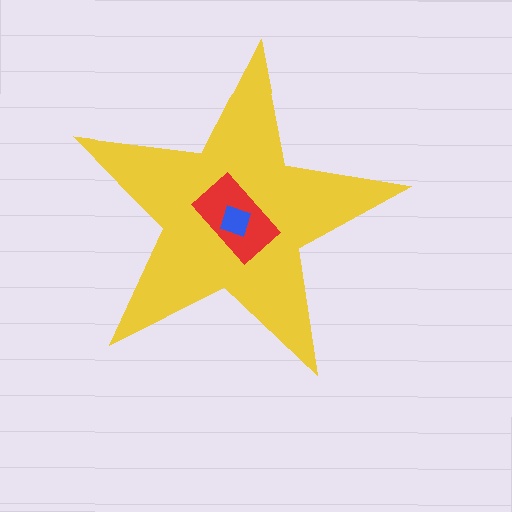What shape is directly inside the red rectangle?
The blue diamond.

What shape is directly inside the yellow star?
The red rectangle.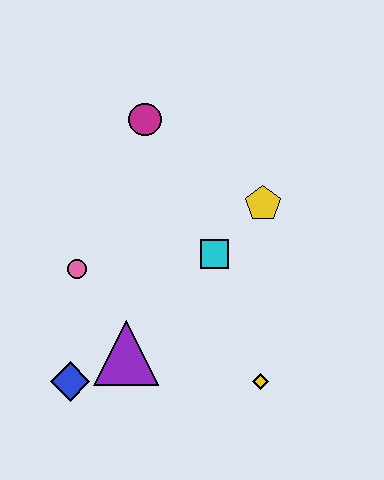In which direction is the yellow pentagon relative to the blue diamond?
The yellow pentagon is to the right of the blue diamond.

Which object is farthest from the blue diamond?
The magenta circle is farthest from the blue diamond.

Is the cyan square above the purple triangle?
Yes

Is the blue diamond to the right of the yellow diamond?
No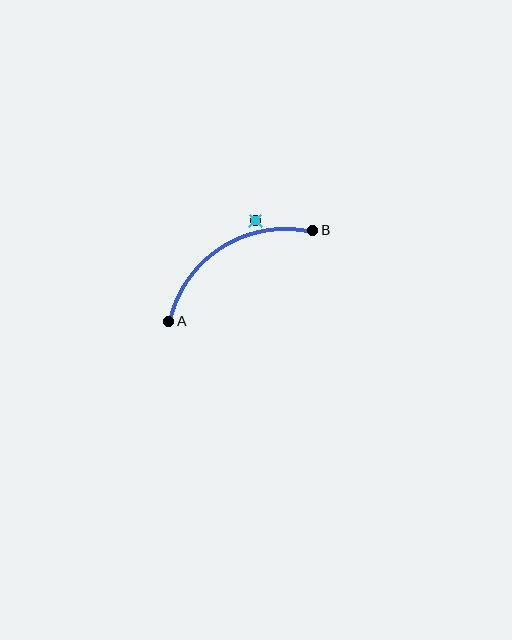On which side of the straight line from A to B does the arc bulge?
The arc bulges above the straight line connecting A and B.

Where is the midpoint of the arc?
The arc midpoint is the point on the curve farthest from the straight line joining A and B. It sits above that line.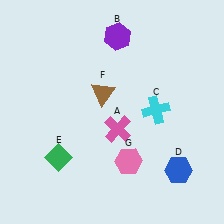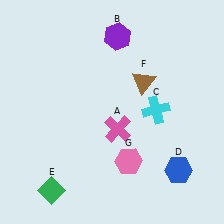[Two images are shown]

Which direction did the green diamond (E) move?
The green diamond (E) moved down.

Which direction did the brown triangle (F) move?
The brown triangle (F) moved right.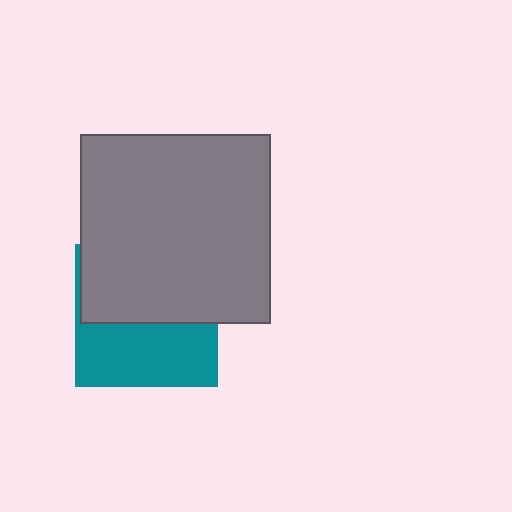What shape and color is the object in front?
The object in front is a gray square.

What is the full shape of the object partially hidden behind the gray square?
The partially hidden object is a teal square.